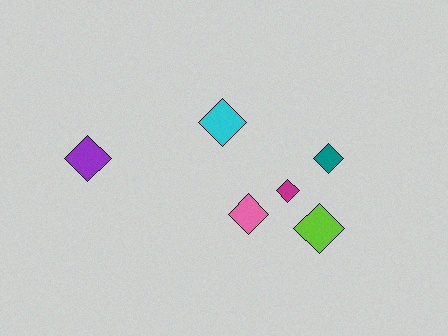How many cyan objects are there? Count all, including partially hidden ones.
There is 1 cyan object.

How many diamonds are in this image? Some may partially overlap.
There are 6 diamonds.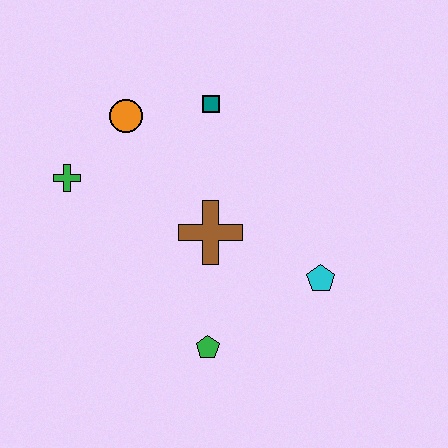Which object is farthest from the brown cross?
The green cross is farthest from the brown cross.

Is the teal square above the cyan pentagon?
Yes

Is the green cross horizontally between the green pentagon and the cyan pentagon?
No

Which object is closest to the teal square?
The orange circle is closest to the teal square.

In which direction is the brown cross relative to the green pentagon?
The brown cross is above the green pentagon.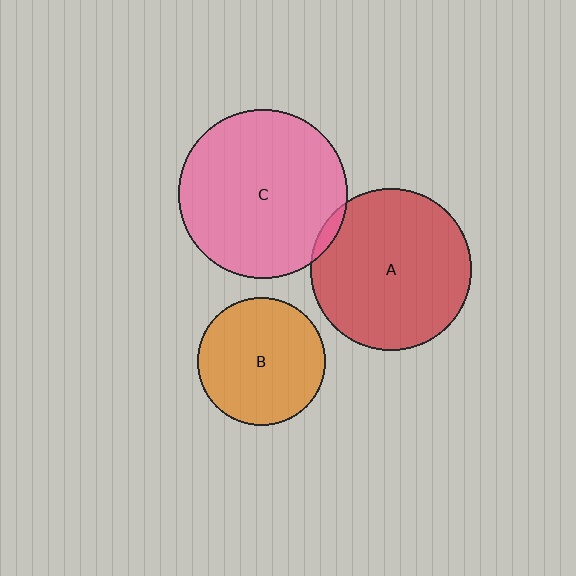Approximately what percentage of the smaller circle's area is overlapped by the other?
Approximately 5%.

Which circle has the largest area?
Circle C (pink).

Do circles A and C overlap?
Yes.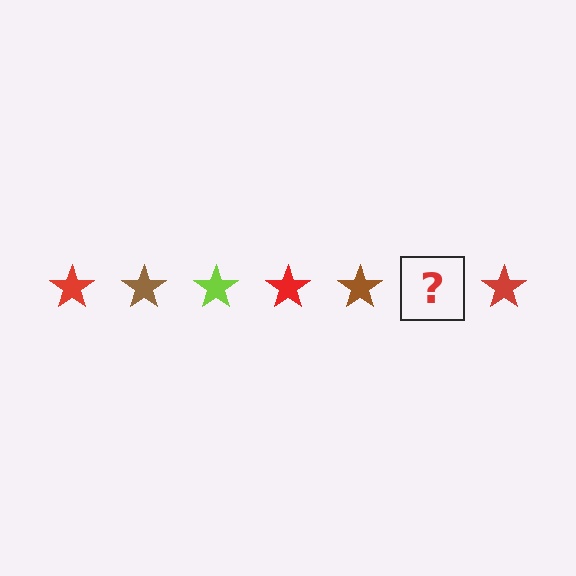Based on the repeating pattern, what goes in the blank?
The blank should be a lime star.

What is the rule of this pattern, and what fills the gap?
The rule is that the pattern cycles through red, brown, lime stars. The gap should be filled with a lime star.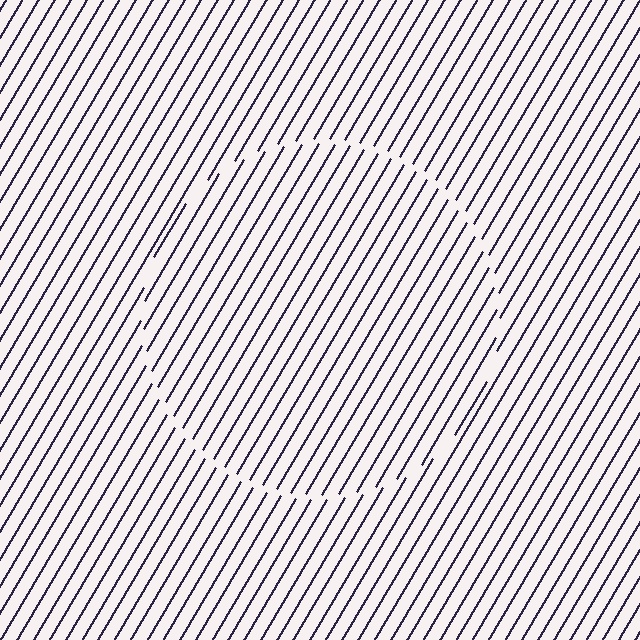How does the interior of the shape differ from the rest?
The interior of the shape contains the same grating, shifted by half a period — the contour is defined by the phase discontinuity where line-ends from the inner and outer gratings abut.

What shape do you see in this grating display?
An illusory circle. The interior of the shape contains the same grating, shifted by half a period — the contour is defined by the phase discontinuity where line-ends from the inner and outer gratings abut.